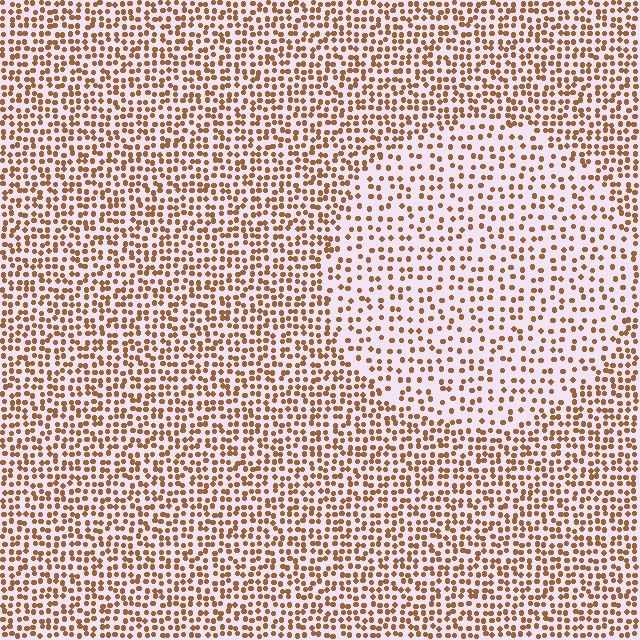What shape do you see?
I see a circle.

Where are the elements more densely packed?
The elements are more densely packed outside the circle boundary.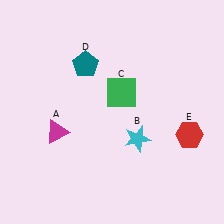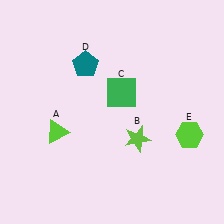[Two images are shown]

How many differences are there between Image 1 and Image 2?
There are 3 differences between the two images.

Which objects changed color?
A changed from magenta to lime. B changed from cyan to lime. E changed from red to lime.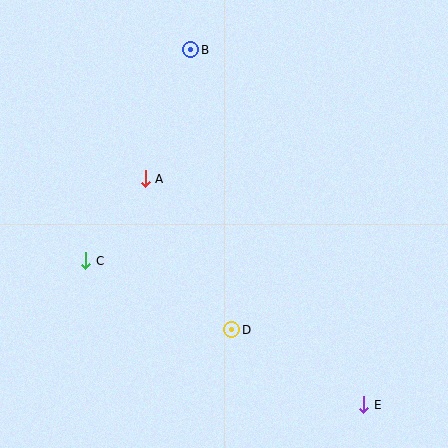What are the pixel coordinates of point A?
Point A is at (145, 179).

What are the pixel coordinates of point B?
Point B is at (191, 50).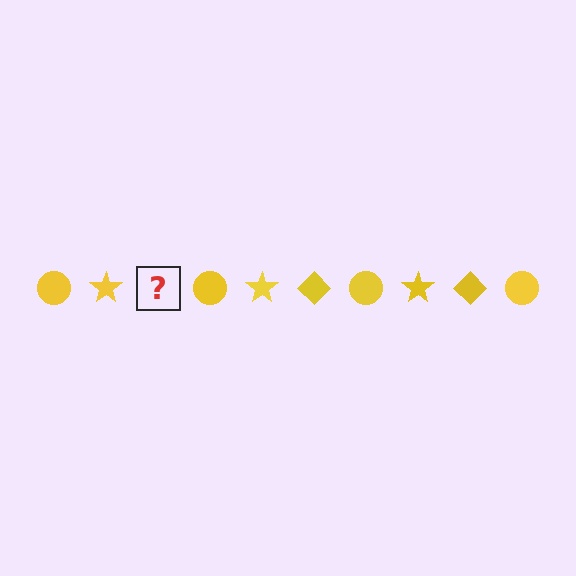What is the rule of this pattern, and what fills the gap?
The rule is that the pattern cycles through circle, star, diamond shapes in yellow. The gap should be filled with a yellow diamond.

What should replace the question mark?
The question mark should be replaced with a yellow diamond.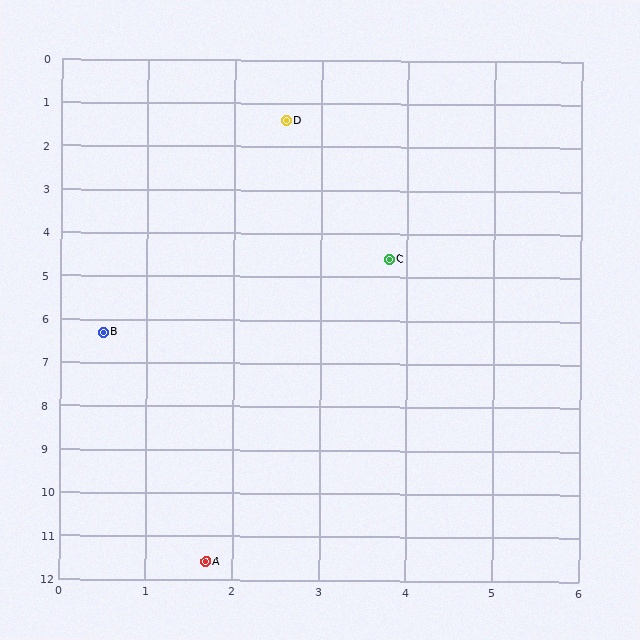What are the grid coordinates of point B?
Point B is at approximately (0.5, 6.3).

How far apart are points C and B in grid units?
Points C and B are about 3.7 grid units apart.